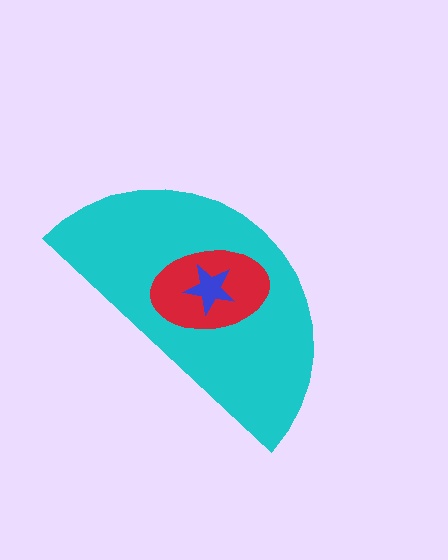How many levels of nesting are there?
3.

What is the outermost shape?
The cyan semicircle.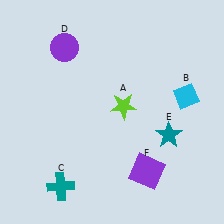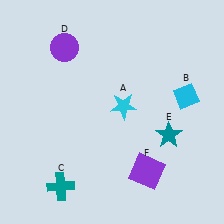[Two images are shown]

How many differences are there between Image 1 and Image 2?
There is 1 difference between the two images.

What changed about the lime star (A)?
In Image 1, A is lime. In Image 2, it changed to cyan.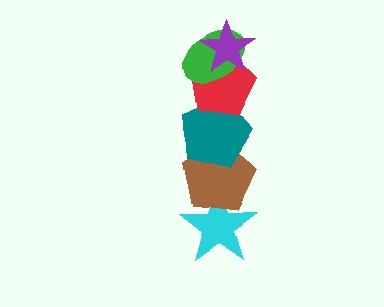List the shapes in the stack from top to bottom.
From top to bottom: the purple star, the green ellipse, the red pentagon, the teal pentagon, the brown pentagon, the cyan star.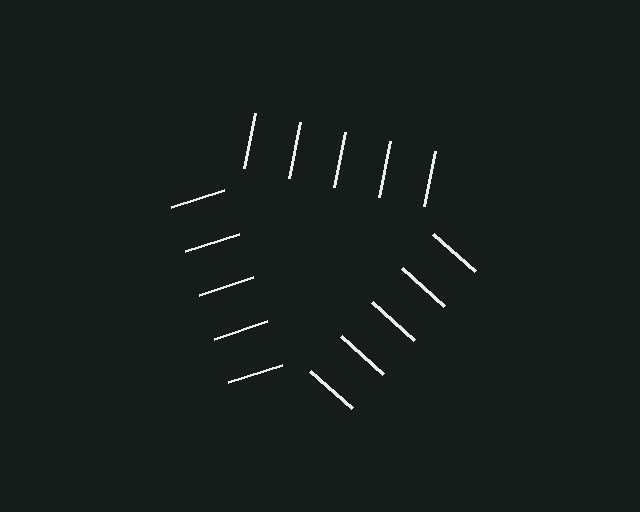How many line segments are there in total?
15 — 5 along each of the 3 edges.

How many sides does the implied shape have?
3 sides — the line-ends trace a triangle.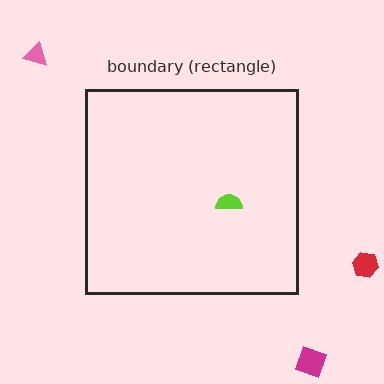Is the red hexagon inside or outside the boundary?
Outside.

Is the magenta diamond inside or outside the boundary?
Outside.